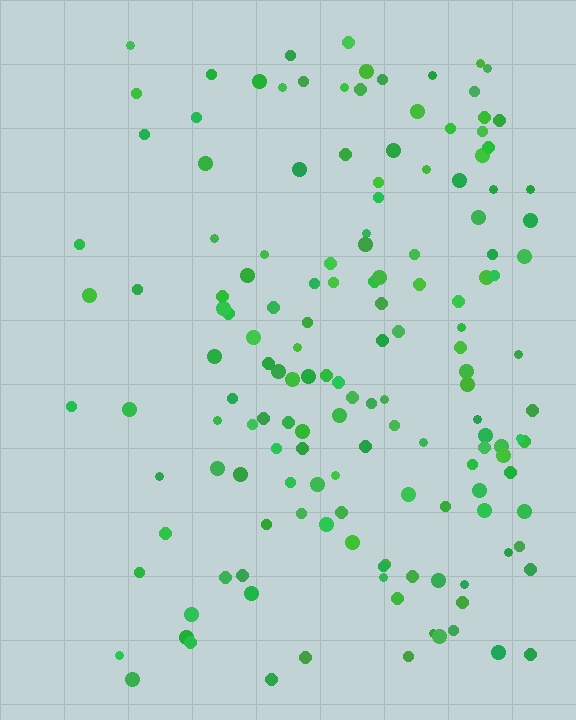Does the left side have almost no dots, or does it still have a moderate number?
Still a moderate number, just noticeably fewer than the right.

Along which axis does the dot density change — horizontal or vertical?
Horizontal.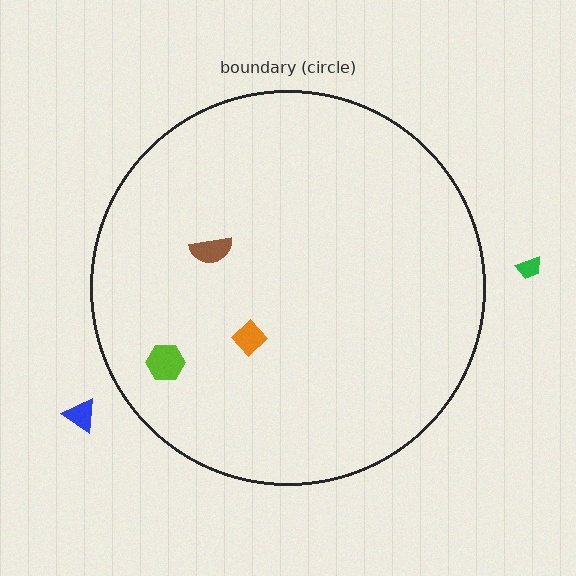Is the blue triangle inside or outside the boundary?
Outside.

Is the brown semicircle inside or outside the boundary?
Inside.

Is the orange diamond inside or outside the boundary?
Inside.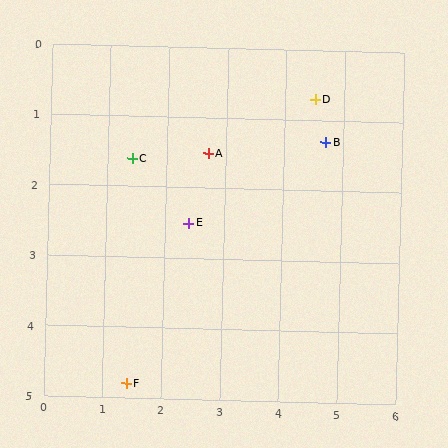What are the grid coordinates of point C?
Point C is at approximately (1.4, 1.6).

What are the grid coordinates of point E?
Point E is at approximately (2.4, 2.5).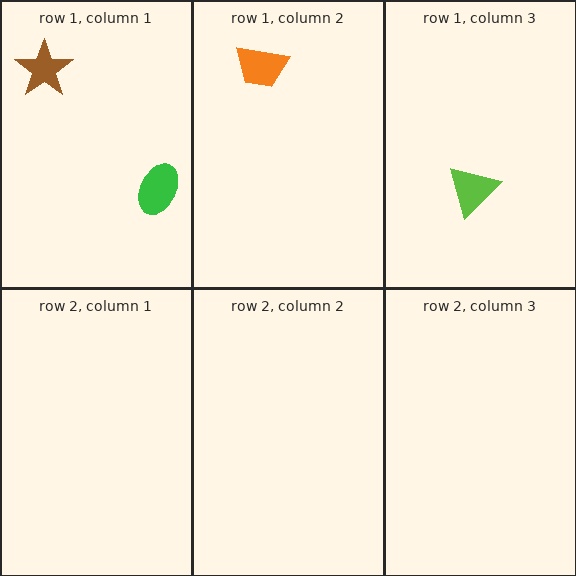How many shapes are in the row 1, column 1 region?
2.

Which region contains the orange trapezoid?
The row 1, column 2 region.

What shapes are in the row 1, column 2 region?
The orange trapezoid.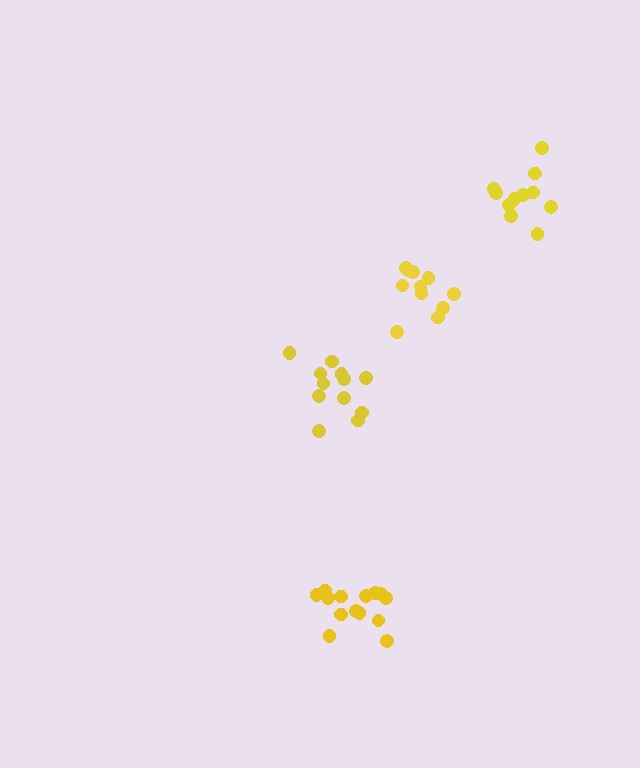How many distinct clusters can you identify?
There are 4 distinct clusters.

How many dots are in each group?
Group 1: 12 dots, Group 2: 11 dots, Group 3: 14 dots, Group 4: 11 dots (48 total).